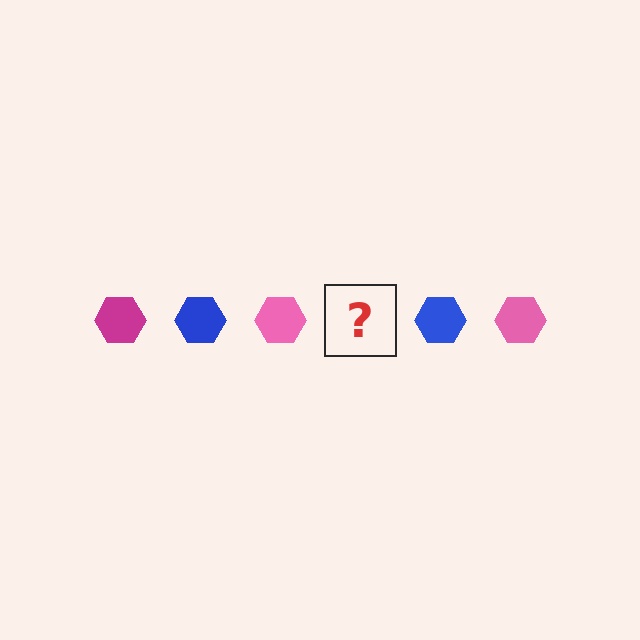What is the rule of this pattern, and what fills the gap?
The rule is that the pattern cycles through magenta, blue, pink hexagons. The gap should be filled with a magenta hexagon.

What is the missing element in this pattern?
The missing element is a magenta hexagon.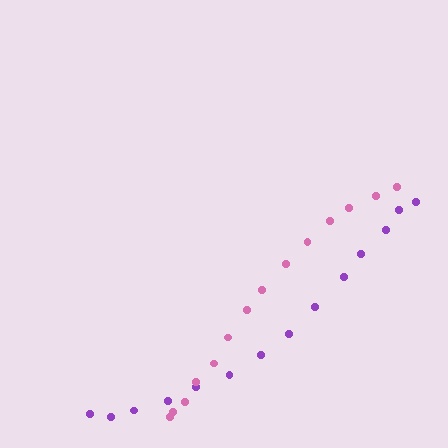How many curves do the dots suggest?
There are 2 distinct paths.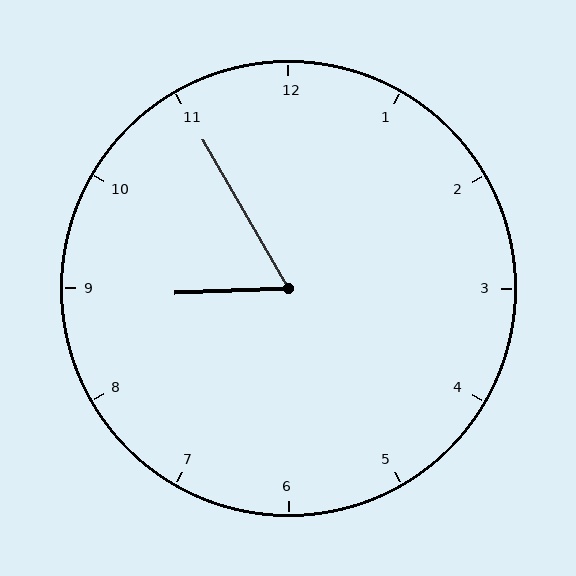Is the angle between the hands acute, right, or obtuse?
It is acute.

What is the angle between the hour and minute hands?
Approximately 62 degrees.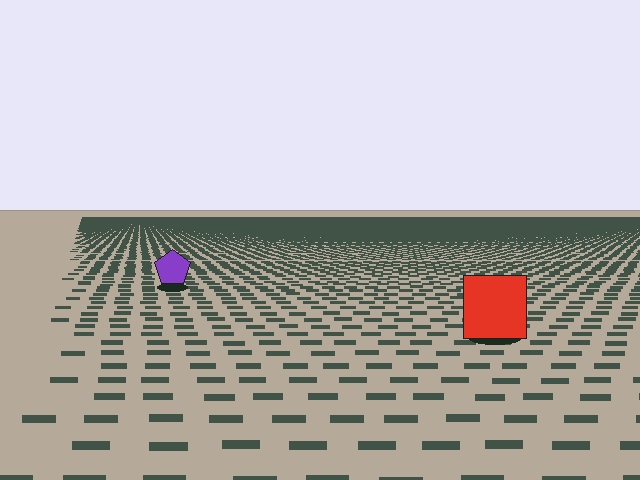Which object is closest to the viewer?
The red square is closest. The texture marks near it are larger and more spread out.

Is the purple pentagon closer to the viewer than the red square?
No. The red square is closer — you can tell from the texture gradient: the ground texture is coarser near it.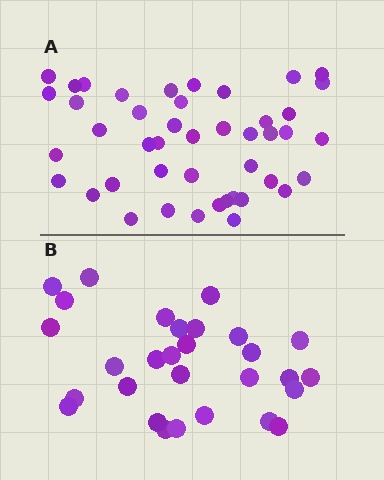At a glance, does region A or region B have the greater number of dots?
Region A (the top region) has more dots.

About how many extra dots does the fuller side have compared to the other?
Region A has approximately 15 more dots than region B.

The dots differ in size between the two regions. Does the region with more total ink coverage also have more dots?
No. Region B has more total ink coverage because its dots are larger, but region A actually contains more individual dots. Total area can be misleading — the number of items is what matters here.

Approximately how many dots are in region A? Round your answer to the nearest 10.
About 40 dots. (The exact count is 44, which rounds to 40.)